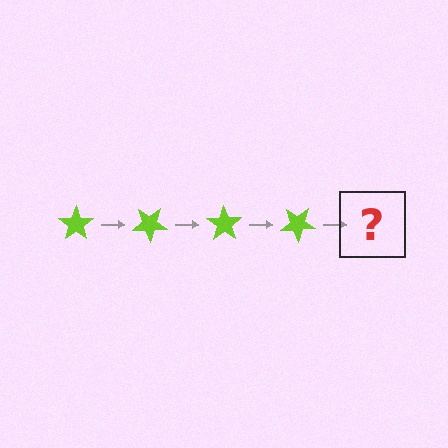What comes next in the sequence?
The next element should be a lime star rotated 140 degrees.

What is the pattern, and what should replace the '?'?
The pattern is that the star rotates 35 degrees each step. The '?' should be a lime star rotated 140 degrees.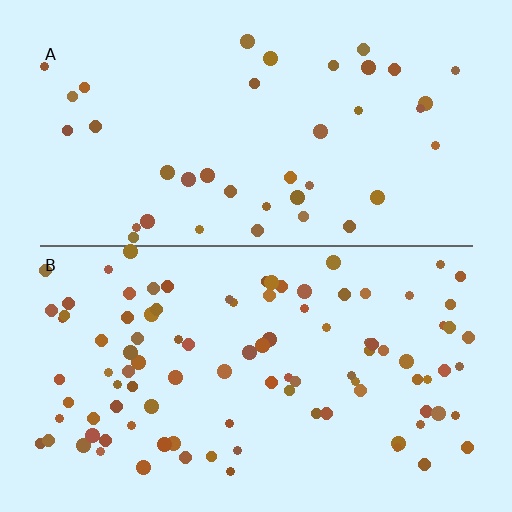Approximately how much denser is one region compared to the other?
Approximately 2.5× — region B over region A.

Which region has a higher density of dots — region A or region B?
B (the bottom).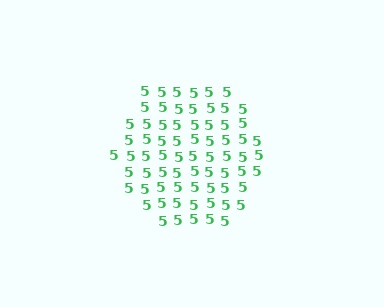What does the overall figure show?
The overall figure shows a hexagon.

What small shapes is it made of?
It is made of small digit 5's.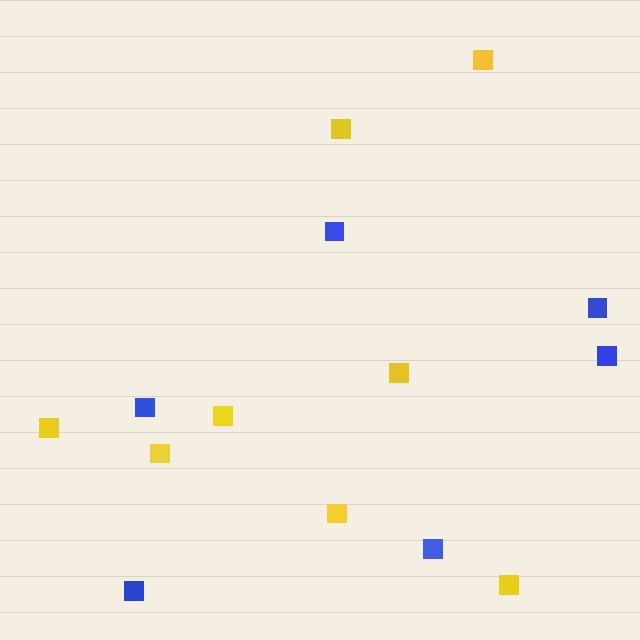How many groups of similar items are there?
There are 2 groups: one group of blue squares (6) and one group of yellow squares (8).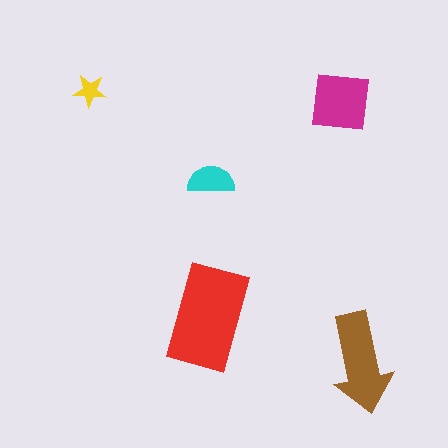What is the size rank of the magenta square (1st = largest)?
3rd.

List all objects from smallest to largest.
The yellow star, the cyan semicircle, the magenta square, the brown arrow, the red rectangle.